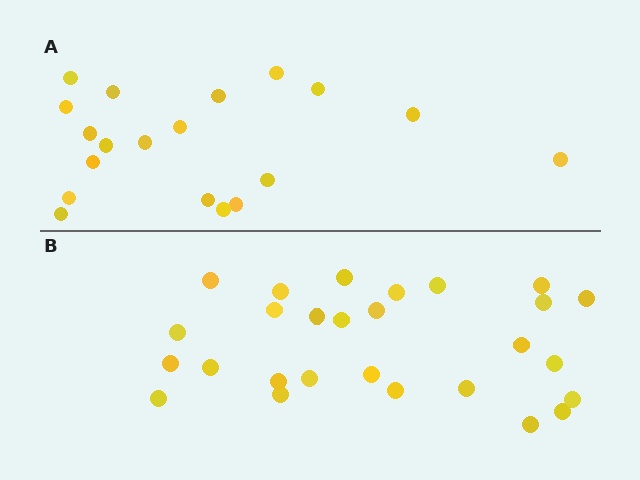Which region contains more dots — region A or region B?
Region B (the bottom region) has more dots.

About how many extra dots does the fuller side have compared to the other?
Region B has roughly 8 or so more dots than region A.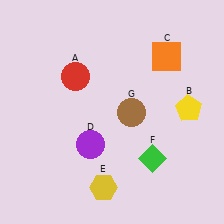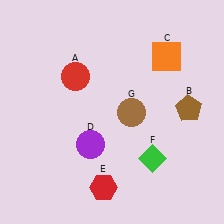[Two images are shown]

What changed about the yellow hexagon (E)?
In Image 1, E is yellow. In Image 2, it changed to red.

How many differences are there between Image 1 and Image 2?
There are 2 differences between the two images.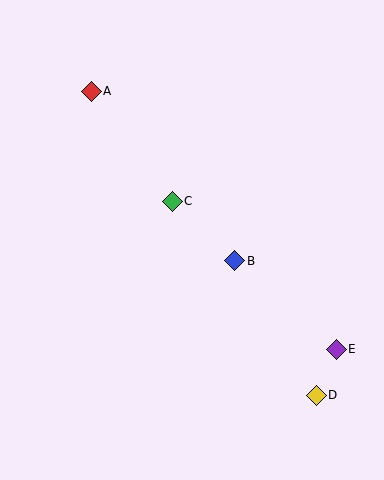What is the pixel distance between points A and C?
The distance between A and C is 137 pixels.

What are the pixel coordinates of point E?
Point E is at (336, 349).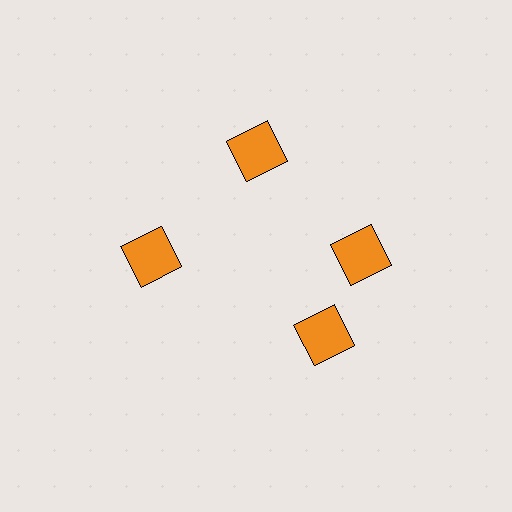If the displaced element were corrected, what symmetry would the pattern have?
It would have 4-fold rotational symmetry — the pattern would map onto itself every 90 degrees.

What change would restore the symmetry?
The symmetry would be restored by rotating it back into even spacing with its neighbors so that all 4 squares sit at equal angles and equal distance from the center.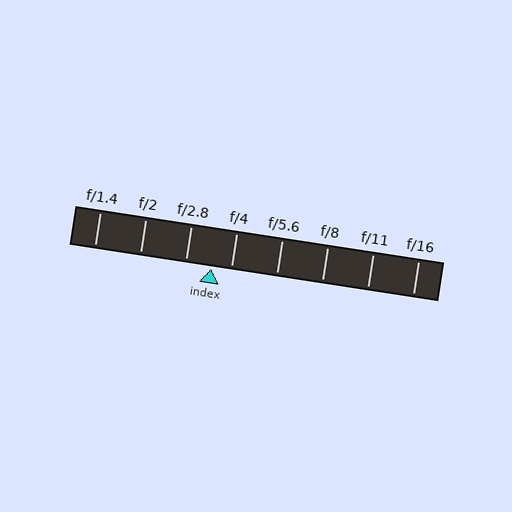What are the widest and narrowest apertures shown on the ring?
The widest aperture shown is f/1.4 and the narrowest is f/16.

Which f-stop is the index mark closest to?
The index mark is closest to f/4.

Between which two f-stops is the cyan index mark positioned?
The index mark is between f/2.8 and f/4.